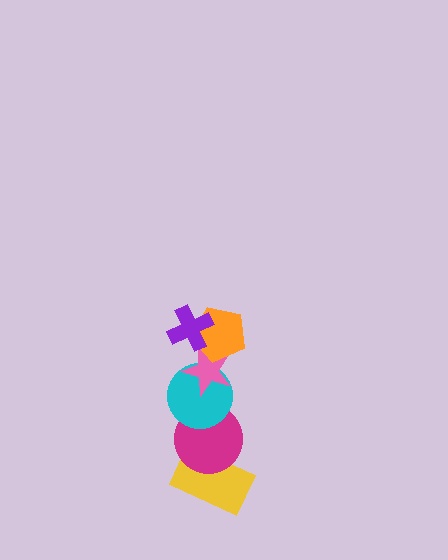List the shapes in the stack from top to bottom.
From top to bottom: the purple cross, the orange pentagon, the pink star, the cyan circle, the magenta circle, the yellow rectangle.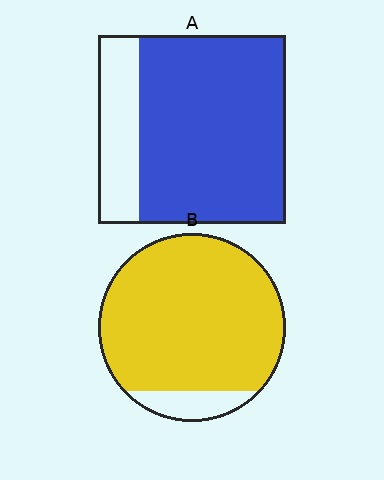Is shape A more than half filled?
Yes.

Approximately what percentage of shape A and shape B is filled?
A is approximately 80% and B is approximately 90%.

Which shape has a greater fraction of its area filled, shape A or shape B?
Shape B.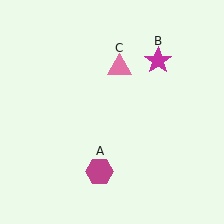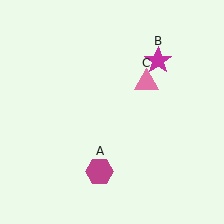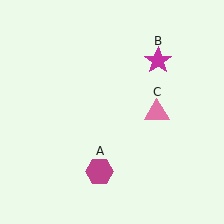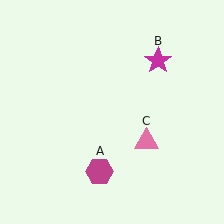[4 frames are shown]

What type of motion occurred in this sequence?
The pink triangle (object C) rotated clockwise around the center of the scene.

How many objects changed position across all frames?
1 object changed position: pink triangle (object C).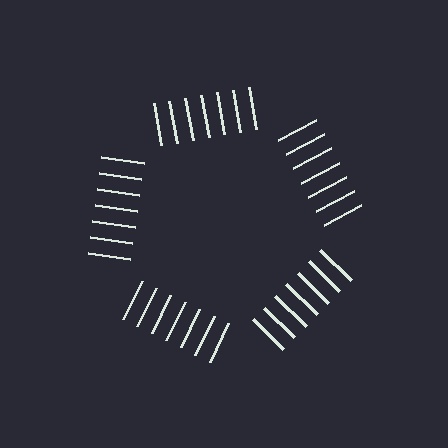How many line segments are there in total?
35 — 7 along each of the 5 edges.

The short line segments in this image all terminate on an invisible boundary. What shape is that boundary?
An illusory pentagon — the line segments terminate on its edges but no continuous stroke is drawn.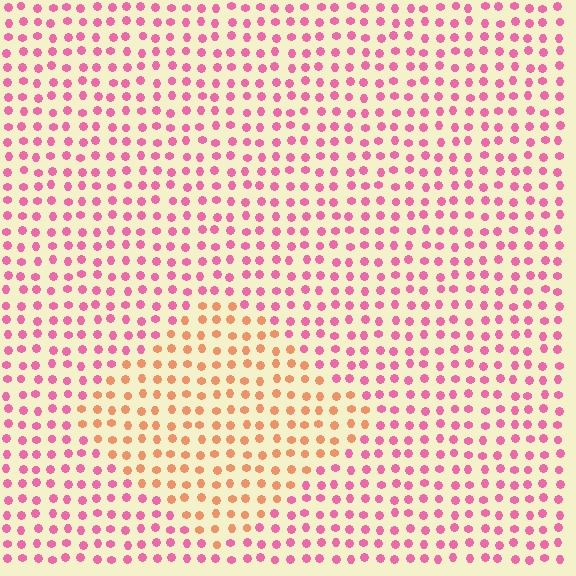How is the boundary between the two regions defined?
The boundary is defined purely by a slight shift in hue (about 48 degrees). Spacing, size, and orientation are identical on both sides.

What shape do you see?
I see a diamond.